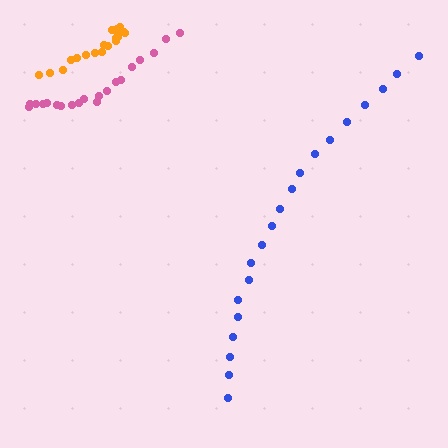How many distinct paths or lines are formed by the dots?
There are 3 distinct paths.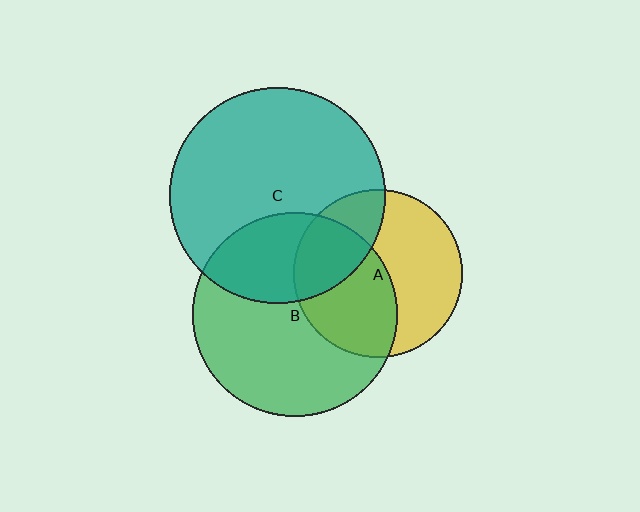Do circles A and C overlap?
Yes.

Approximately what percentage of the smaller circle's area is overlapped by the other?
Approximately 30%.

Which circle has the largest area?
Circle C (teal).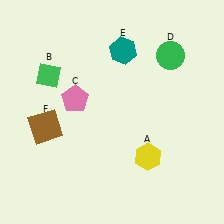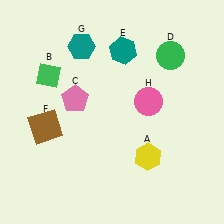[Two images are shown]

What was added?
A teal hexagon (G), a pink circle (H) were added in Image 2.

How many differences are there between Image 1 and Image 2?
There are 2 differences between the two images.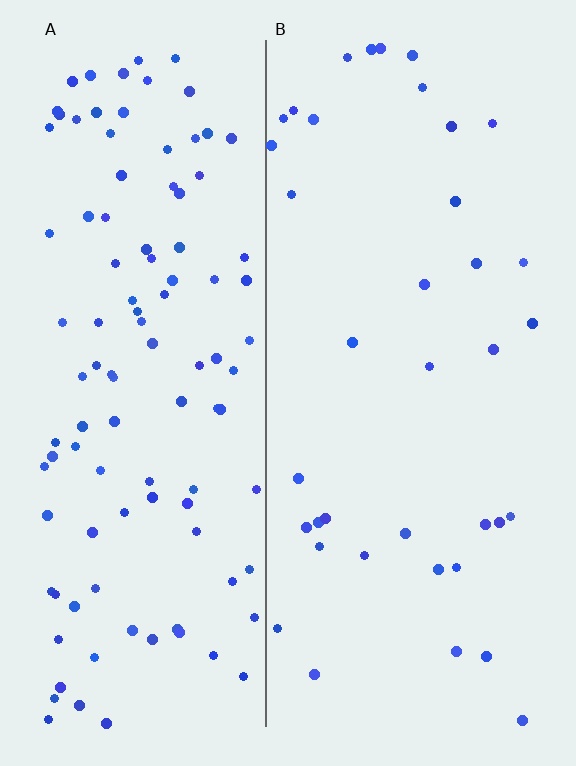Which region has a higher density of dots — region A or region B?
A (the left).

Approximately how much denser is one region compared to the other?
Approximately 2.8× — region A over region B.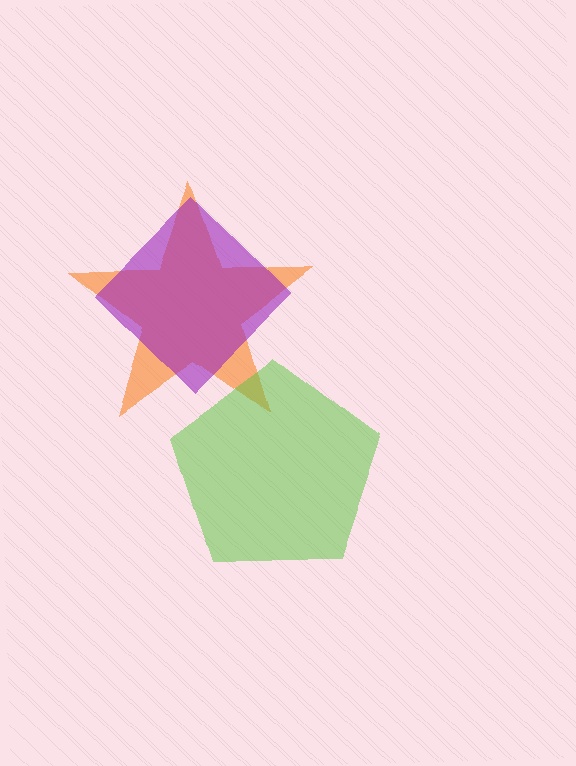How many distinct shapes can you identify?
There are 3 distinct shapes: an orange star, a purple diamond, a lime pentagon.